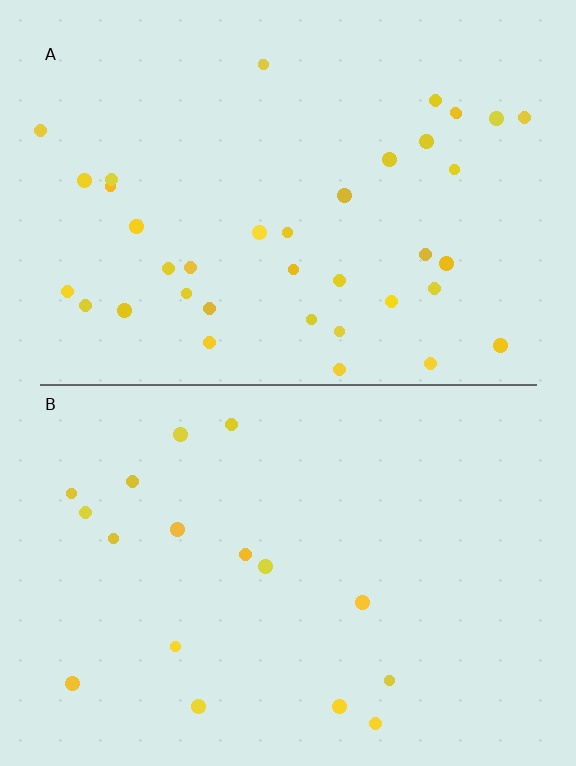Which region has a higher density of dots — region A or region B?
A (the top).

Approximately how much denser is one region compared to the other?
Approximately 2.2× — region A over region B.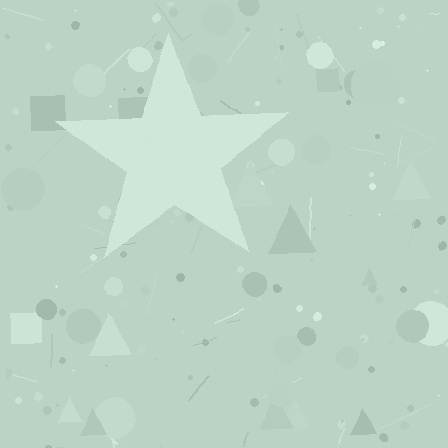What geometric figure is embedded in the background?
A star is embedded in the background.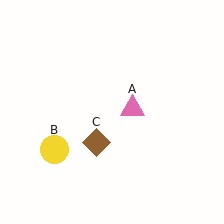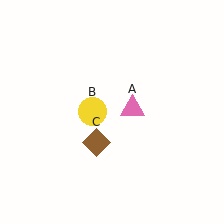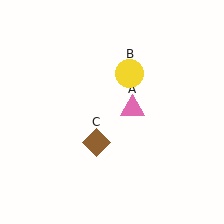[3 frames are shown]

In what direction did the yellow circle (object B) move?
The yellow circle (object B) moved up and to the right.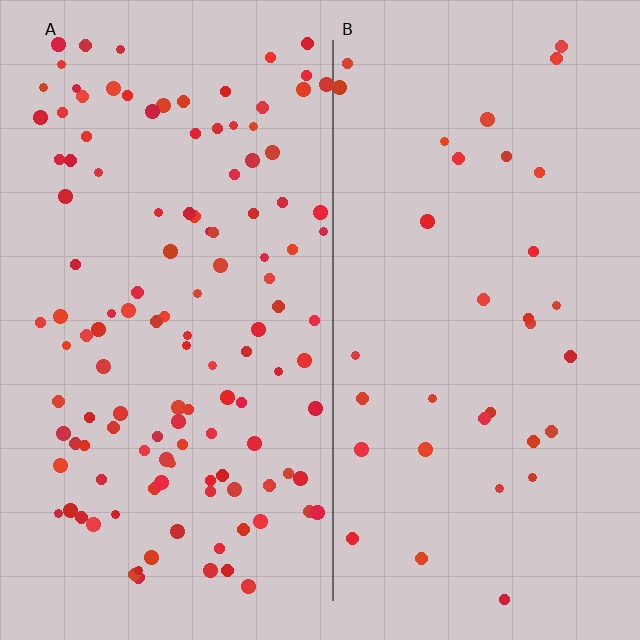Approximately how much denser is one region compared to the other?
Approximately 3.6× — region A over region B.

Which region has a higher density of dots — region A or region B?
A (the left).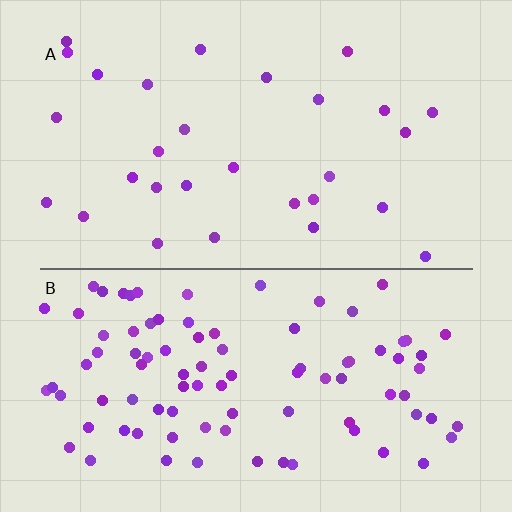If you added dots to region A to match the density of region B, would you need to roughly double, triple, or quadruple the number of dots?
Approximately triple.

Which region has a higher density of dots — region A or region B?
B (the bottom).